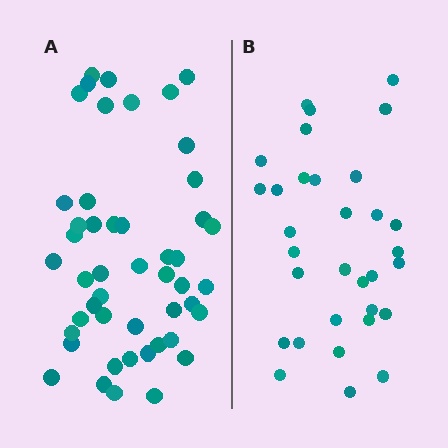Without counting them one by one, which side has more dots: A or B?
Region A (the left region) has more dots.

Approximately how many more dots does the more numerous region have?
Region A has approximately 15 more dots than region B.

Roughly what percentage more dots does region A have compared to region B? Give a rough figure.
About 50% more.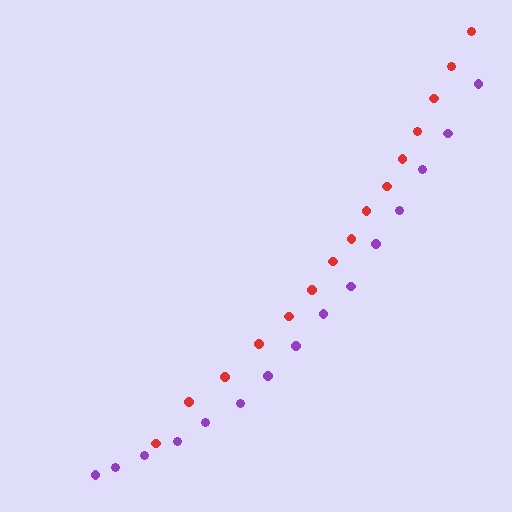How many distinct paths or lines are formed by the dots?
There are 2 distinct paths.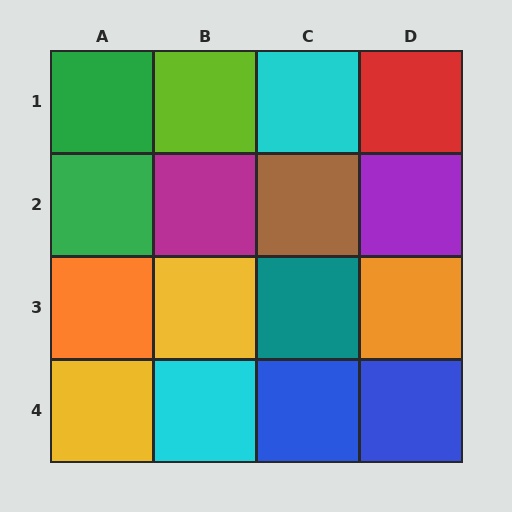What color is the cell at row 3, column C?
Teal.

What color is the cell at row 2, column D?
Purple.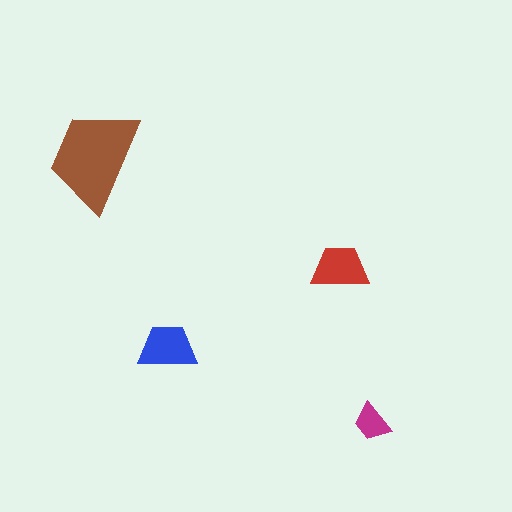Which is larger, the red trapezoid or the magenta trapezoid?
The red one.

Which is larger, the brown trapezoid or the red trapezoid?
The brown one.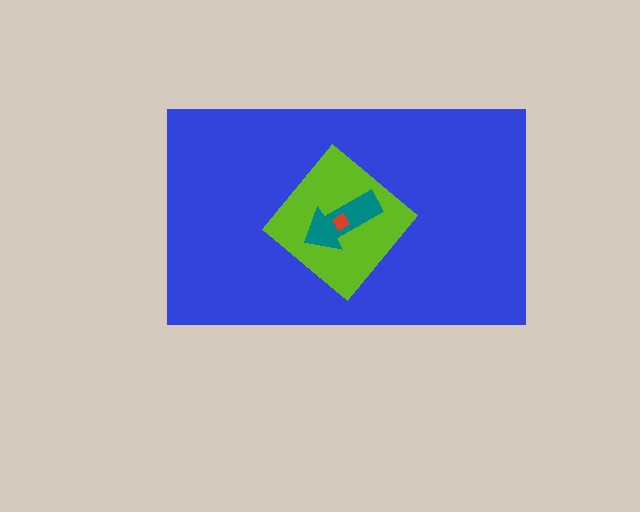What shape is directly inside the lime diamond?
The teal arrow.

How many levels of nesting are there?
4.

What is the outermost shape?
The blue rectangle.